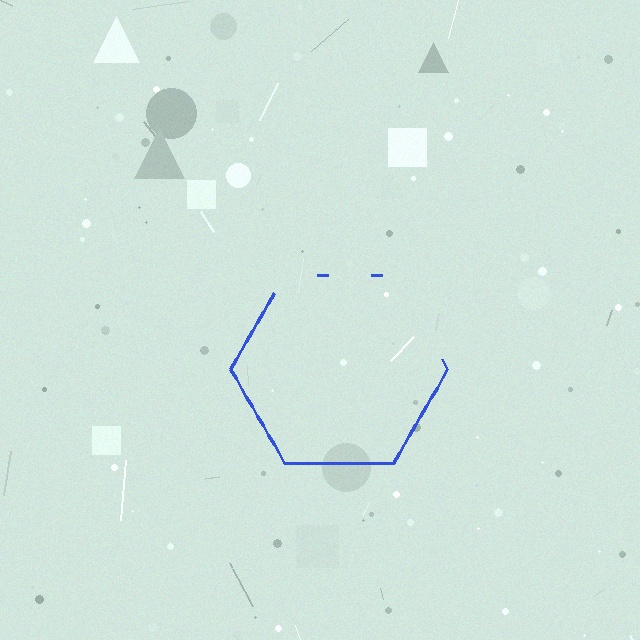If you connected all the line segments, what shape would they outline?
They would outline a hexagon.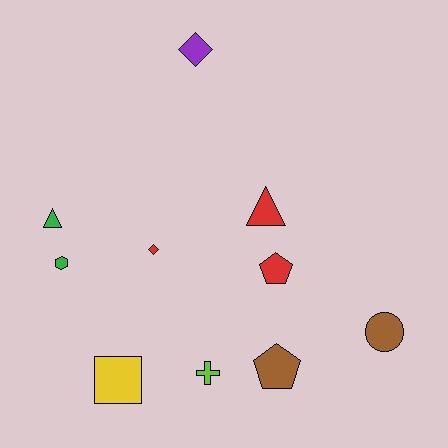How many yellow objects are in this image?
There is 1 yellow object.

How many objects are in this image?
There are 10 objects.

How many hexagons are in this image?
There is 1 hexagon.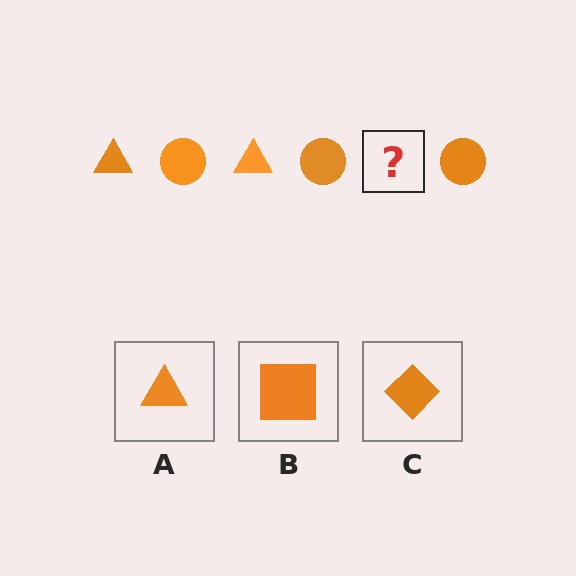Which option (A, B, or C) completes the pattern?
A.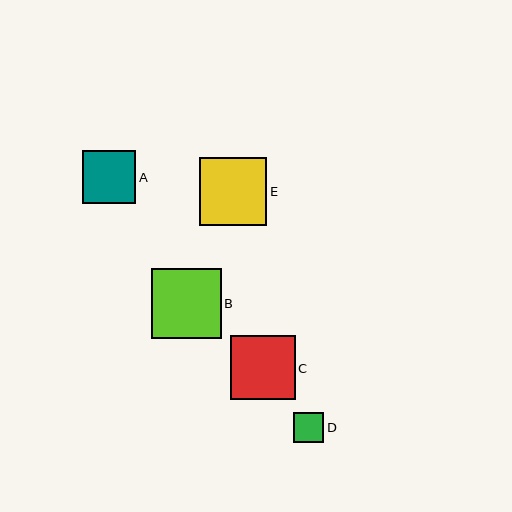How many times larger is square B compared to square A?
Square B is approximately 1.3 times the size of square A.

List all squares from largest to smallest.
From largest to smallest: B, E, C, A, D.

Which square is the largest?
Square B is the largest with a size of approximately 70 pixels.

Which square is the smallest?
Square D is the smallest with a size of approximately 30 pixels.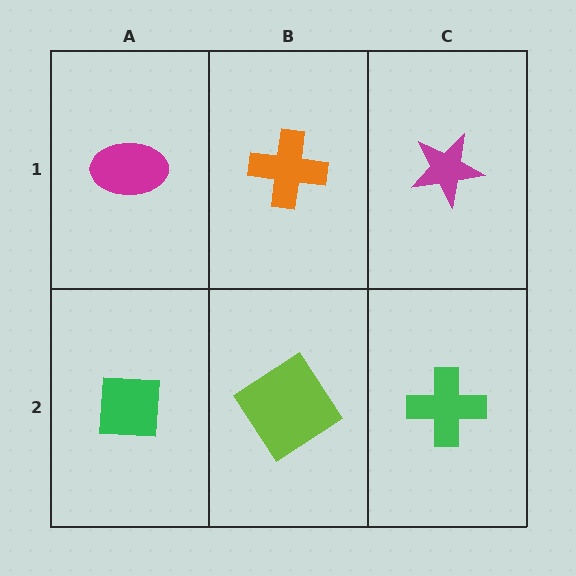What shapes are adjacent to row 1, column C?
A green cross (row 2, column C), an orange cross (row 1, column B).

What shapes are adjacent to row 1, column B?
A lime diamond (row 2, column B), a magenta ellipse (row 1, column A), a magenta star (row 1, column C).